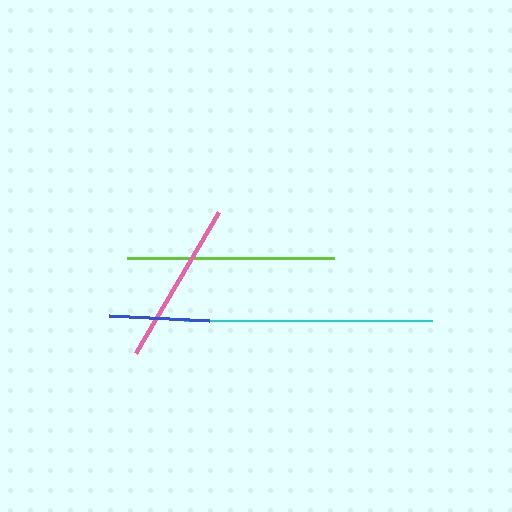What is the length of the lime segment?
The lime segment is approximately 207 pixels long.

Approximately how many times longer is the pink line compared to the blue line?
The pink line is approximately 1.6 times the length of the blue line.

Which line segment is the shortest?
The blue line is the shortest at approximately 100 pixels.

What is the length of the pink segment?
The pink segment is approximately 164 pixels long.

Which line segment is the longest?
The cyan line is the longest at approximately 247 pixels.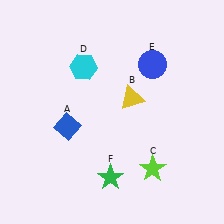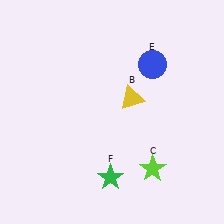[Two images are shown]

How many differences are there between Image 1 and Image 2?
There are 2 differences between the two images.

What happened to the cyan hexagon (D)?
The cyan hexagon (D) was removed in Image 2. It was in the top-left area of Image 1.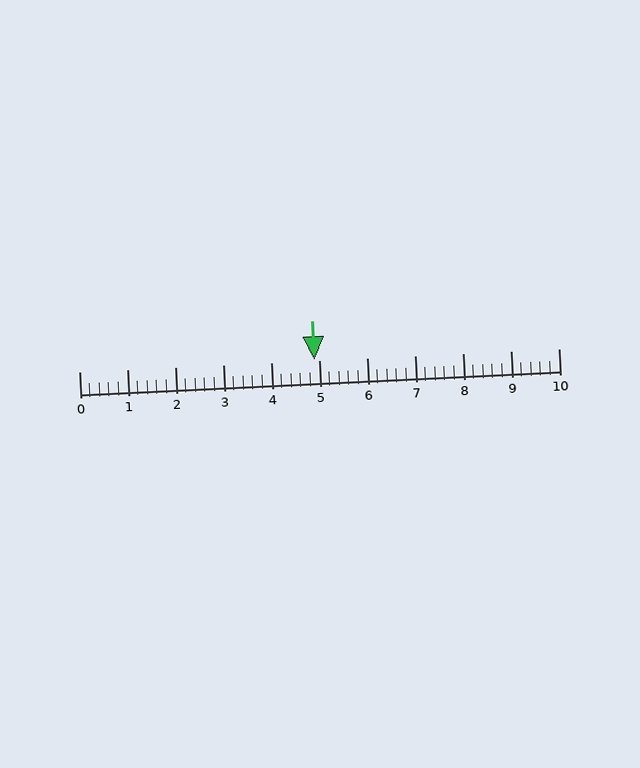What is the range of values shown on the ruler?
The ruler shows values from 0 to 10.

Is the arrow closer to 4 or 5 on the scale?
The arrow is closer to 5.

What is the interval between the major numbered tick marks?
The major tick marks are spaced 1 units apart.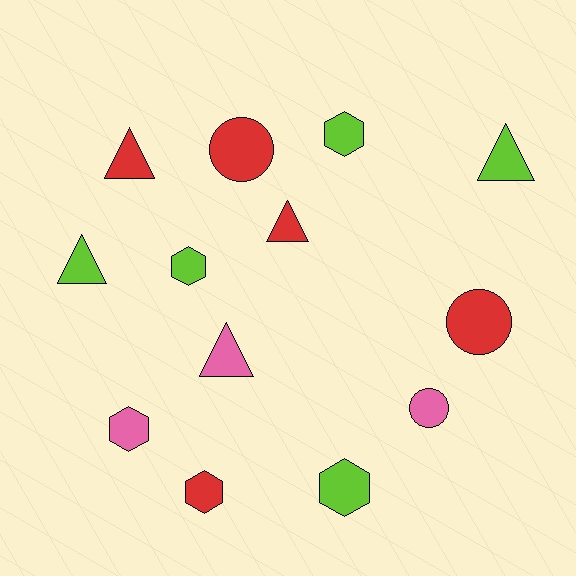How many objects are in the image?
There are 13 objects.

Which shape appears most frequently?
Triangle, with 5 objects.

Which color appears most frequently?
Lime, with 5 objects.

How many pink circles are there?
There is 1 pink circle.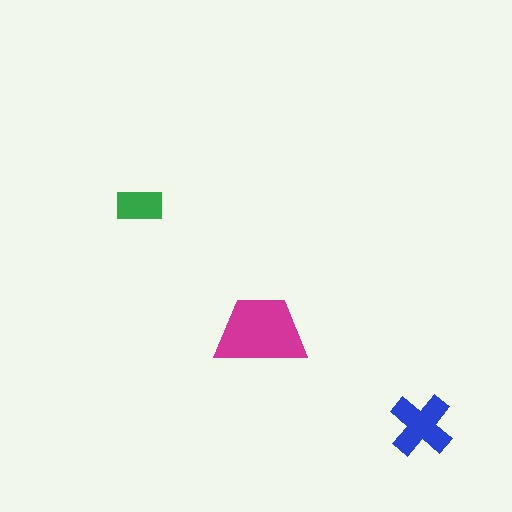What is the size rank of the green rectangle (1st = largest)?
3rd.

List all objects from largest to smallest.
The magenta trapezoid, the blue cross, the green rectangle.